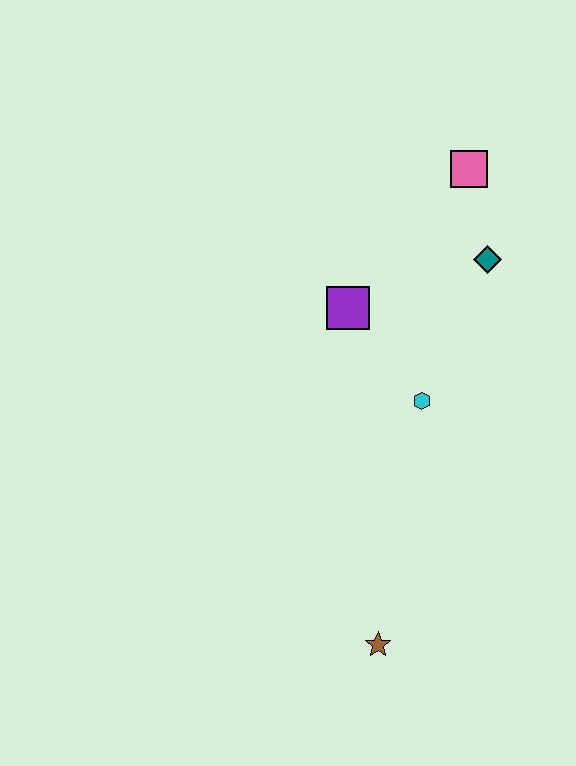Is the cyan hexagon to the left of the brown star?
No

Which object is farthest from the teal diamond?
The brown star is farthest from the teal diamond.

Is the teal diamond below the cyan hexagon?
No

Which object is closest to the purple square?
The cyan hexagon is closest to the purple square.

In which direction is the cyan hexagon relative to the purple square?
The cyan hexagon is below the purple square.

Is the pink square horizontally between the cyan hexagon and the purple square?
No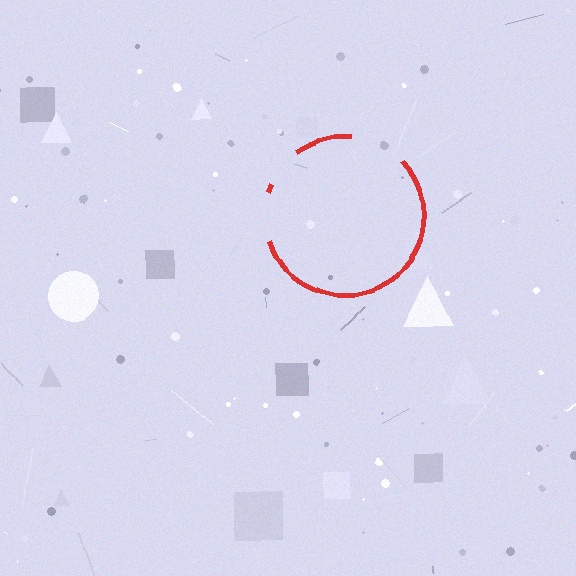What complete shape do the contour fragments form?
The contour fragments form a circle.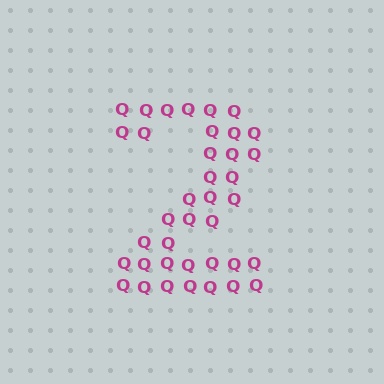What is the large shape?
The large shape is the digit 2.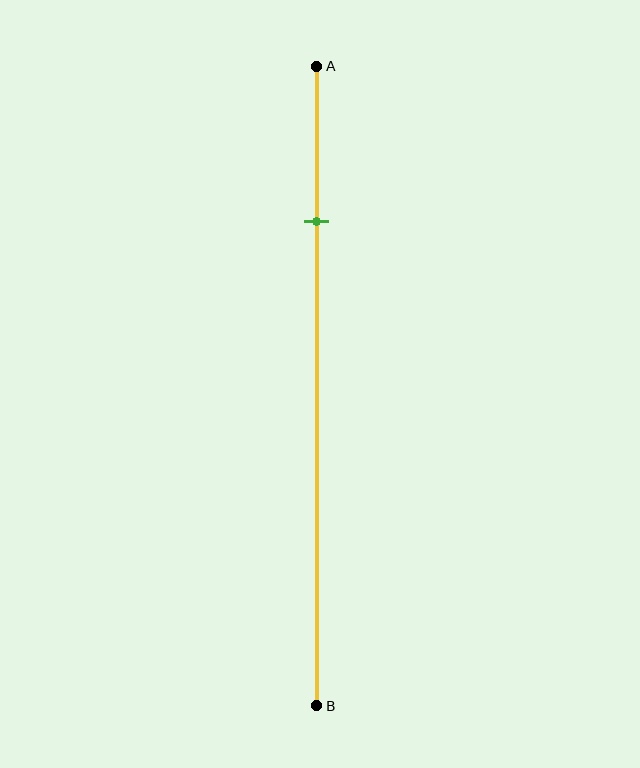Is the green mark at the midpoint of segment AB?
No, the mark is at about 25% from A, not at the 50% midpoint.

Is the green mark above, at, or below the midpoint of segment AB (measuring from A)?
The green mark is above the midpoint of segment AB.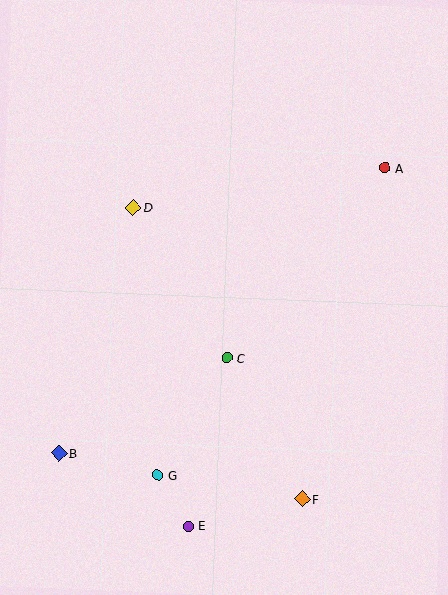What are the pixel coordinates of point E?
Point E is at (188, 526).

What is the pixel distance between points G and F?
The distance between G and F is 146 pixels.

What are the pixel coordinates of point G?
Point G is at (158, 475).